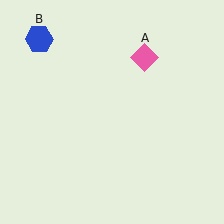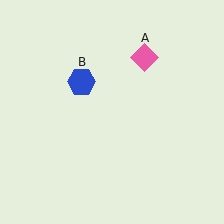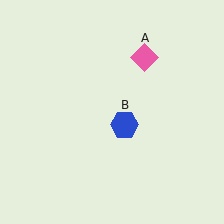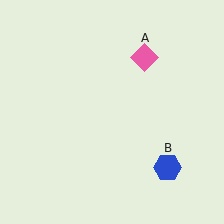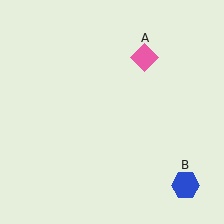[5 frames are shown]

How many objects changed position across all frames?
1 object changed position: blue hexagon (object B).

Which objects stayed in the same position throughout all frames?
Pink diamond (object A) remained stationary.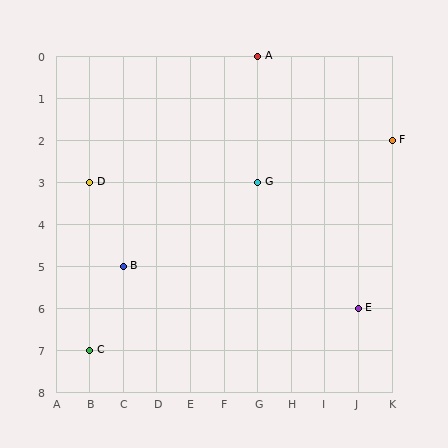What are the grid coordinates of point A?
Point A is at grid coordinates (G, 0).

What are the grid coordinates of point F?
Point F is at grid coordinates (K, 2).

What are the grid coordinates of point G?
Point G is at grid coordinates (G, 3).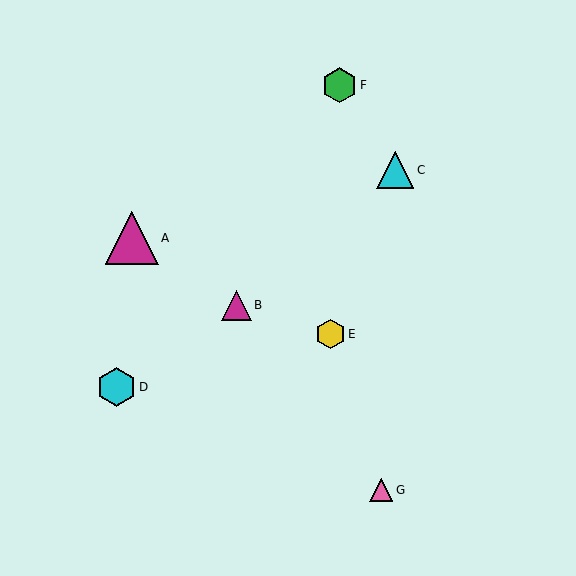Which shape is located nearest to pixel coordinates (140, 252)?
The magenta triangle (labeled A) at (132, 238) is nearest to that location.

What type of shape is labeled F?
Shape F is a green hexagon.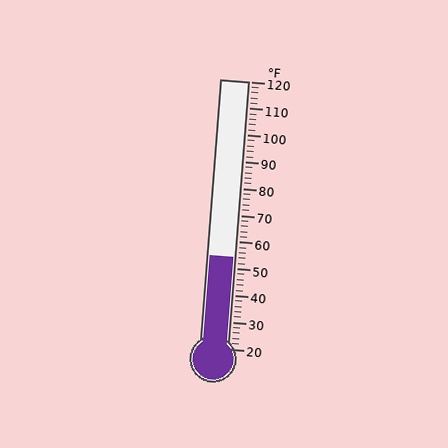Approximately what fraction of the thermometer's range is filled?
The thermometer is filled to approximately 35% of its range.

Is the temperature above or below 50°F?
The temperature is above 50°F.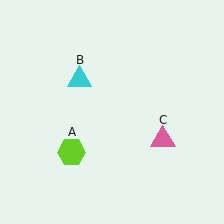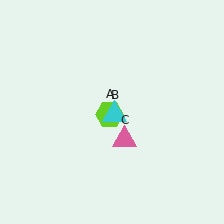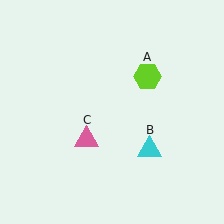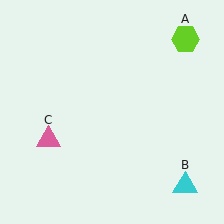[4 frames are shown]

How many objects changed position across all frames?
3 objects changed position: lime hexagon (object A), cyan triangle (object B), pink triangle (object C).